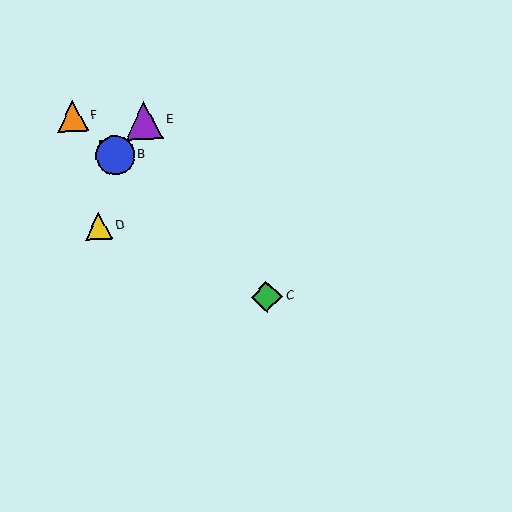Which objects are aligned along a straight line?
Objects A, B, C, F are aligned along a straight line.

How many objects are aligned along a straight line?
4 objects (A, B, C, F) are aligned along a straight line.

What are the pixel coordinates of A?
Object A is at (111, 151).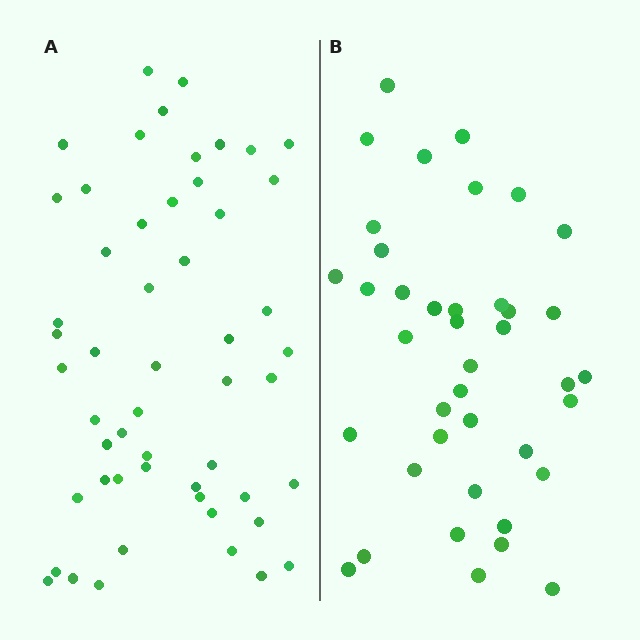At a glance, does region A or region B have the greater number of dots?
Region A (the left region) has more dots.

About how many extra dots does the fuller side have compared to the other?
Region A has approximately 15 more dots than region B.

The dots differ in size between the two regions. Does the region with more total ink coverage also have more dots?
No. Region B has more total ink coverage because its dots are larger, but region A actually contains more individual dots. Total area can be misleading — the number of items is what matters here.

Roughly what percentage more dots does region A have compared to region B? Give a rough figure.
About 30% more.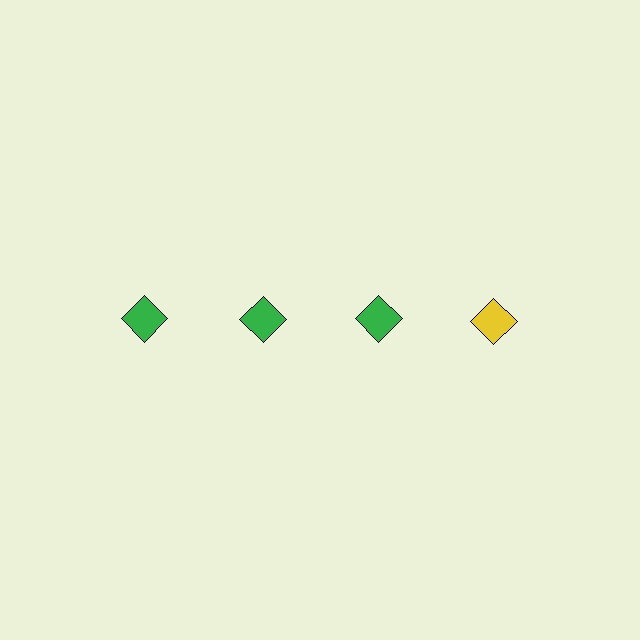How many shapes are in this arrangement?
There are 4 shapes arranged in a grid pattern.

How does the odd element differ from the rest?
It has a different color: yellow instead of green.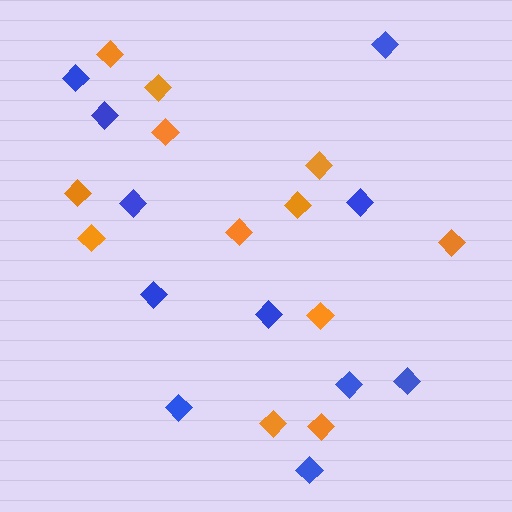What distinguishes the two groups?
There are 2 groups: one group of blue diamonds (11) and one group of orange diamonds (12).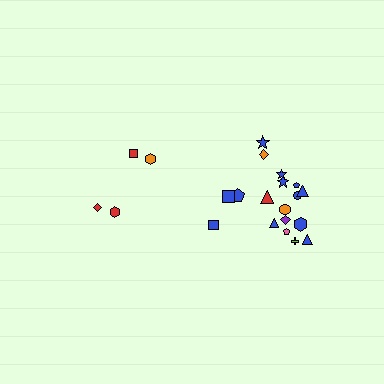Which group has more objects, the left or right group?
The right group.